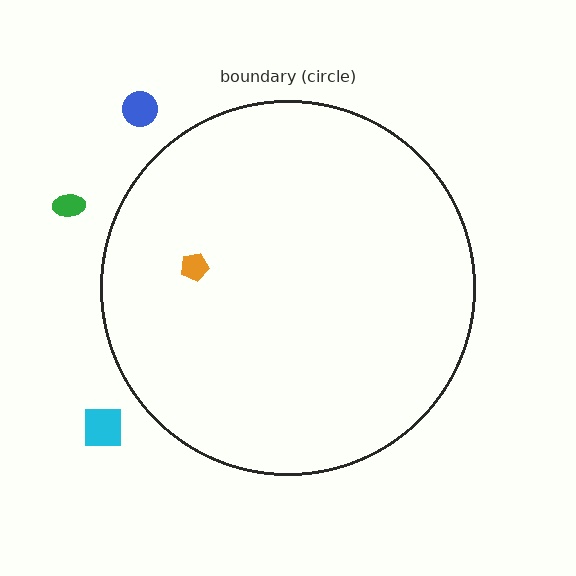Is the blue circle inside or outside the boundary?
Outside.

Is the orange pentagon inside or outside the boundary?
Inside.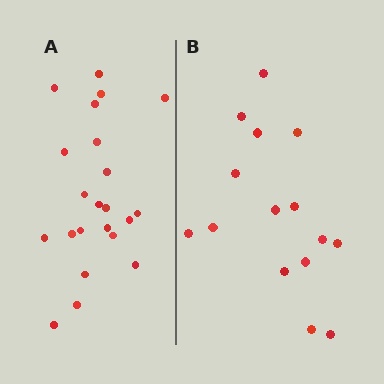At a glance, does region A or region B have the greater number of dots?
Region A (the left region) has more dots.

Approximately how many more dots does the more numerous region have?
Region A has roughly 8 or so more dots than region B.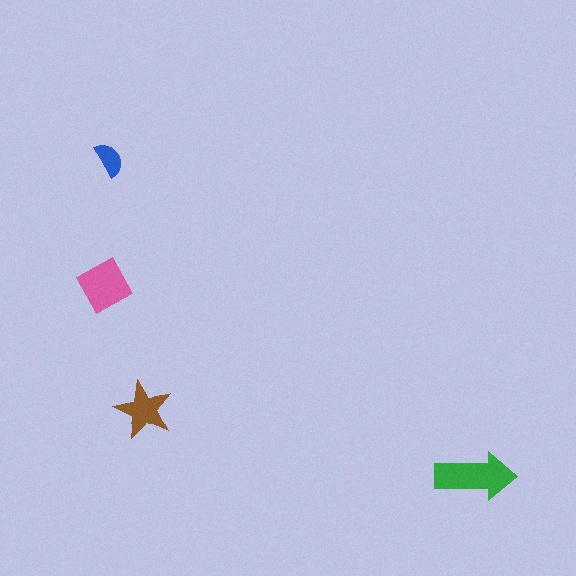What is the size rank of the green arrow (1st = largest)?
1st.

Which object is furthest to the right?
The green arrow is rightmost.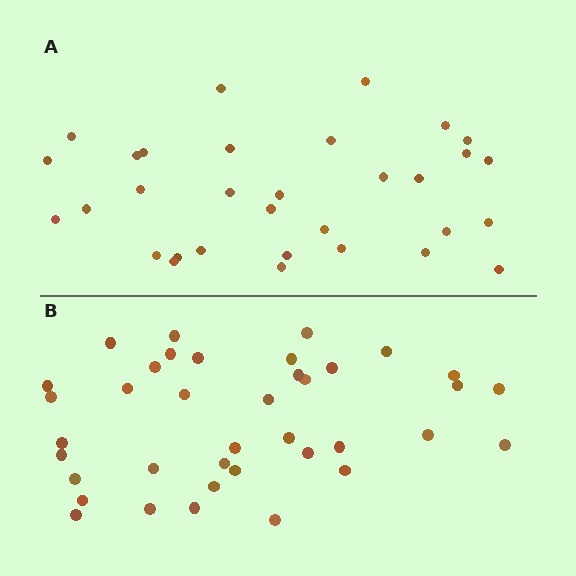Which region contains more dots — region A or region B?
Region B (the bottom region) has more dots.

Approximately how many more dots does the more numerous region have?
Region B has about 6 more dots than region A.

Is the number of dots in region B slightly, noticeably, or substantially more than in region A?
Region B has only slightly more — the two regions are fairly close. The ratio is roughly 1.2 to 1.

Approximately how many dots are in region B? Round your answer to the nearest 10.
About 40 dots. (The exact count is 38, which rounds to 40.)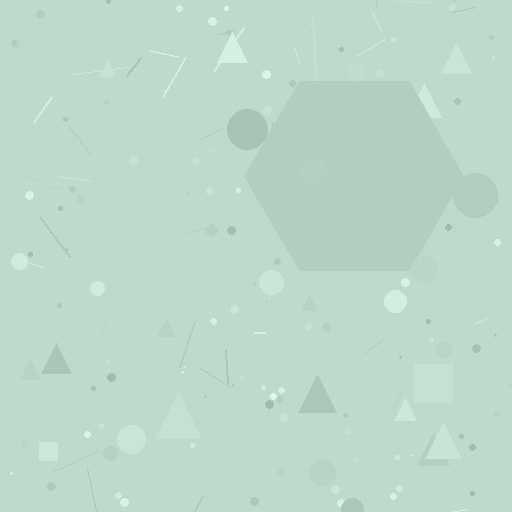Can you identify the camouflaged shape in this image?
The camouflaged shape is a hexagon.